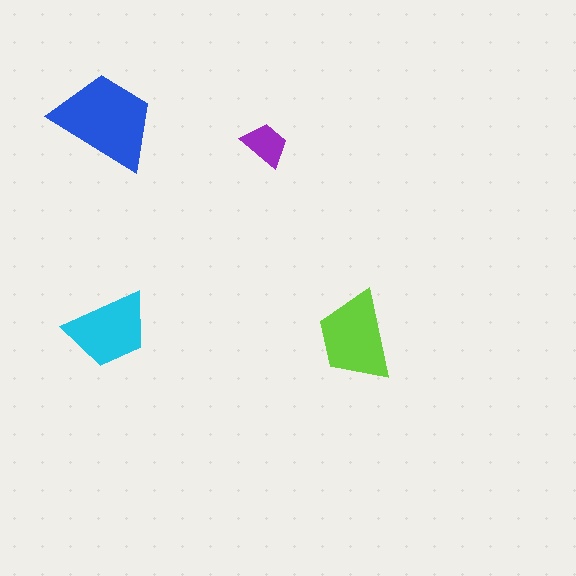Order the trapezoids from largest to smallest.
the blue one, the lime one, the cyan one, the purple one.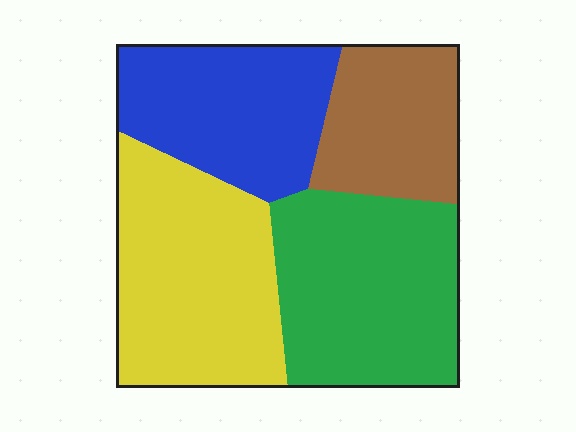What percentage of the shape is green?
Green takes up about one third (1/3) of the shape.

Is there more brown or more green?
Green.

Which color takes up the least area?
Brown, at roughly 15%.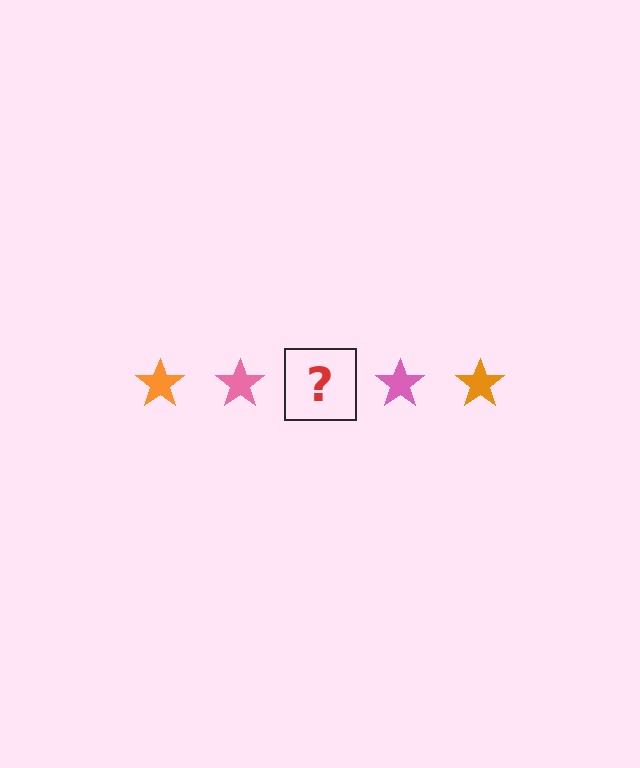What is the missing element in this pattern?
The missing element is an orange star.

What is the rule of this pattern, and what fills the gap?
The rule is that the pattern cycles through orange, pink stars. The gap should be filled with an orange star.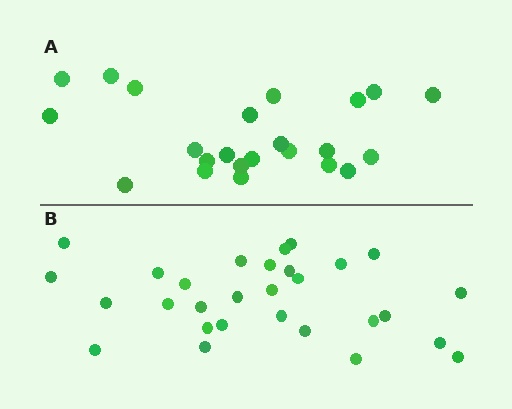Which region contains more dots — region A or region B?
Region B (the bottom region) has more dots.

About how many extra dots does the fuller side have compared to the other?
Region B has about 6 more dots than region A.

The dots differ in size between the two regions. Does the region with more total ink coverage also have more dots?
No. Region A has more total ink coverage because its dots are larger, but region B actually contains more individual dots. Total area can be misleading — the number of items is what matters here.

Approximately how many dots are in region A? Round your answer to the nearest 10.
About 20 dots. (The exact count is 23, which rounds to 20.)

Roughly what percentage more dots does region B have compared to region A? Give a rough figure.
About 25% more.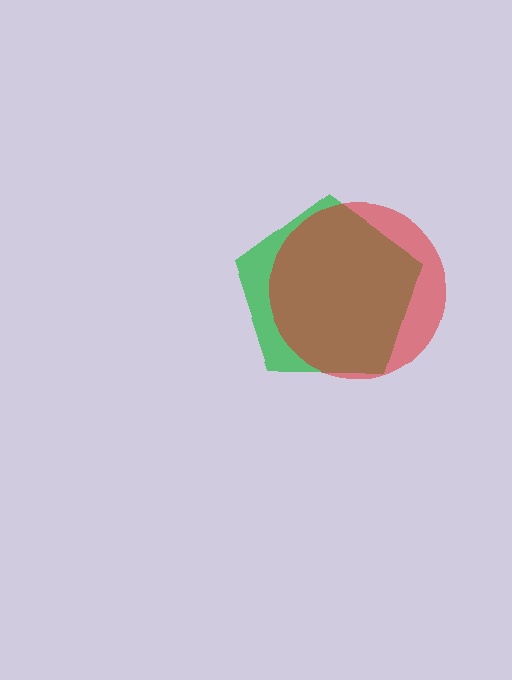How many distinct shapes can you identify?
There are 2 distinct shapes: a green pentagon, a red circle.